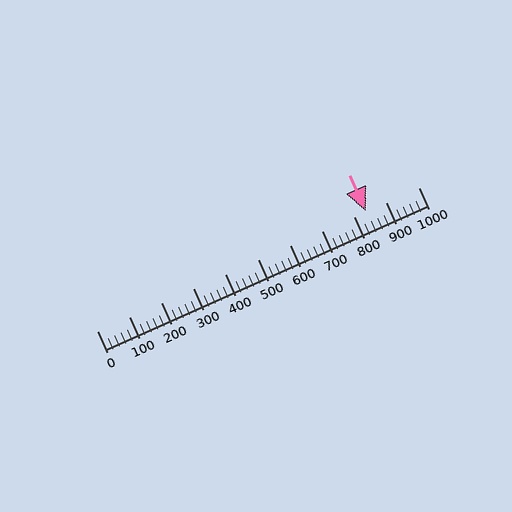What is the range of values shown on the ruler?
The ruler shows values from 0 to 1000.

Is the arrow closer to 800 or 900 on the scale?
The arrow is closer to 800.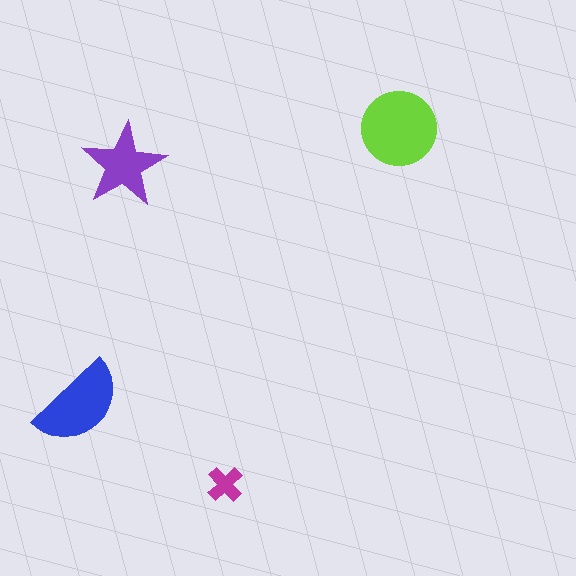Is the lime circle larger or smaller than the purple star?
Larger.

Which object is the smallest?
The magenta cross.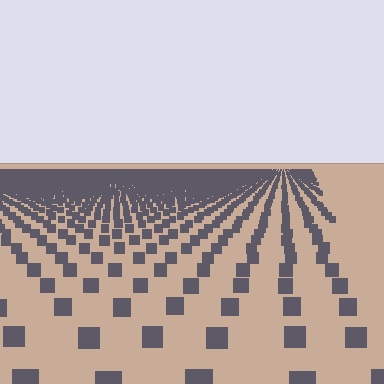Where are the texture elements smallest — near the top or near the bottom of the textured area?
Near the top.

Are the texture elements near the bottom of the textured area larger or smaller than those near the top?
Larger. Near the bottom, elements are closer to the viewer and appear at a bigger on-screen size.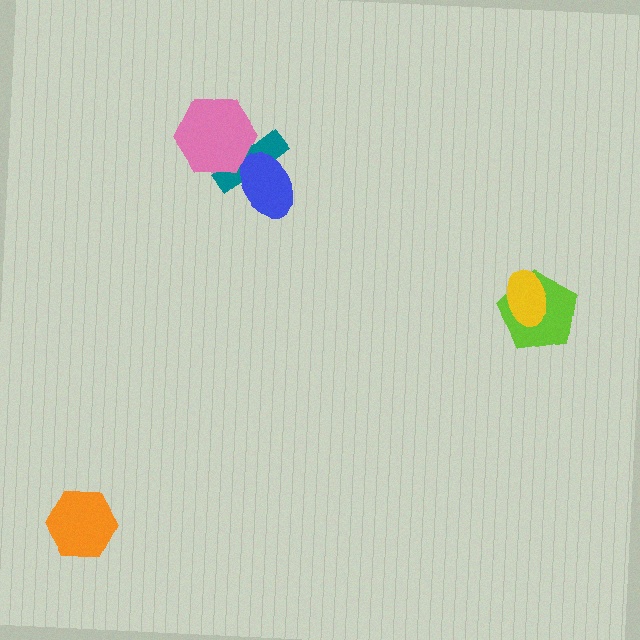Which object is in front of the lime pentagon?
The yellow ellipse is in front of the lime pentagon.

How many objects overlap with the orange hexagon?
0 objects overlap with the orange hexagon.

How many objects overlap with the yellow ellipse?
1 object overlaps with the yellow ellipse.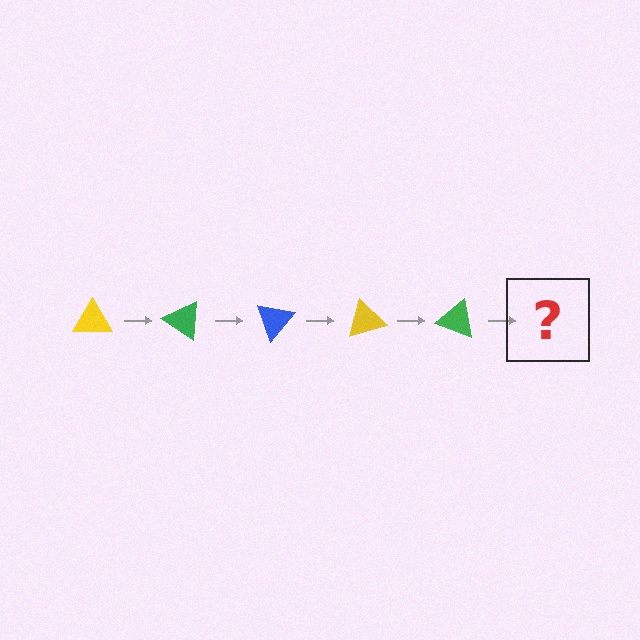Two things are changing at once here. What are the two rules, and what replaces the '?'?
The two rules are that it rotates 35 degrees each step and the color cycles through yellow, green, and blue. The '?' should be a blue triangle, rotated 175 degrees from the start.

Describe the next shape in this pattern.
It should be a blue triangle, rotated 175 degrees from the start.